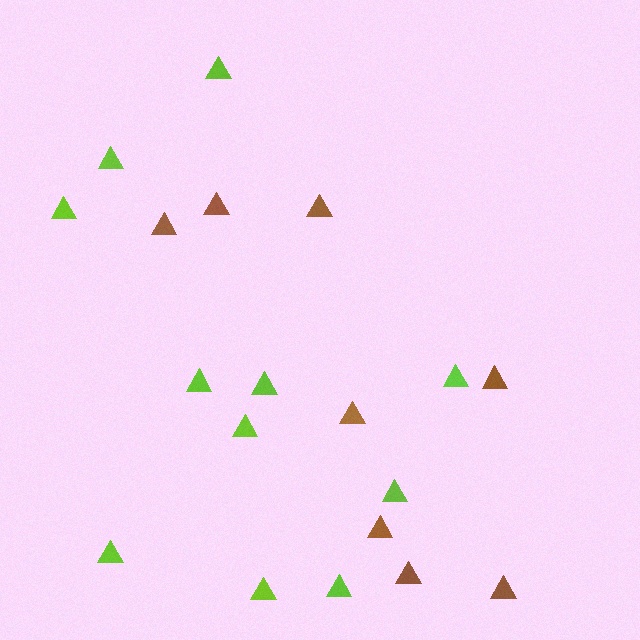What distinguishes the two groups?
There are 2 groups: one group of brown triangles (8) and one group of lime triangles (11).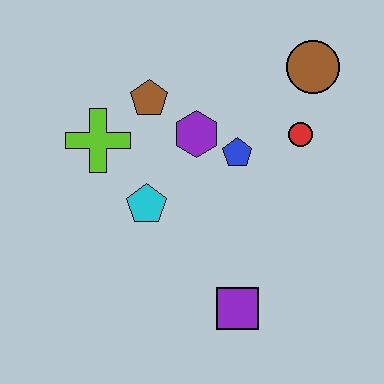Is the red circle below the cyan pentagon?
No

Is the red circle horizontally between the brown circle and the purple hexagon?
Yes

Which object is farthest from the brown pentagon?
The purple square is farthest from the brown pentagon.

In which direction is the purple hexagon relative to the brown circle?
The purple hexagon is to the left of the brown circle.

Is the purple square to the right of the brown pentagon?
Yes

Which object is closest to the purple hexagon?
The blue pentagon is closest to the purple hexagon.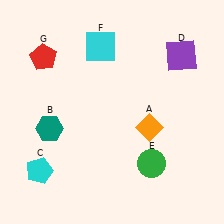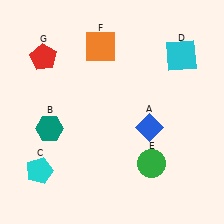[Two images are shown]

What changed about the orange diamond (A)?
In Image 1, A is orange. In Image 2, it changed to blue.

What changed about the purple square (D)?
In Image 1, D is purple. In Image 2, it changed to cyan.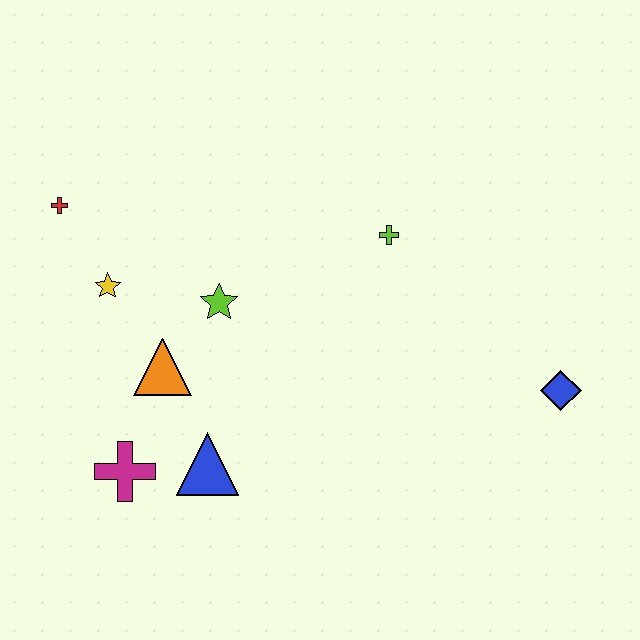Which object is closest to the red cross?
The yellow star is closest to the red cross.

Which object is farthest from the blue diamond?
The red cross is farthest from the blue diamond.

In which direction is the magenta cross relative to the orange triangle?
The magenta cross is below the orange triangle.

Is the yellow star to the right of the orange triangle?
No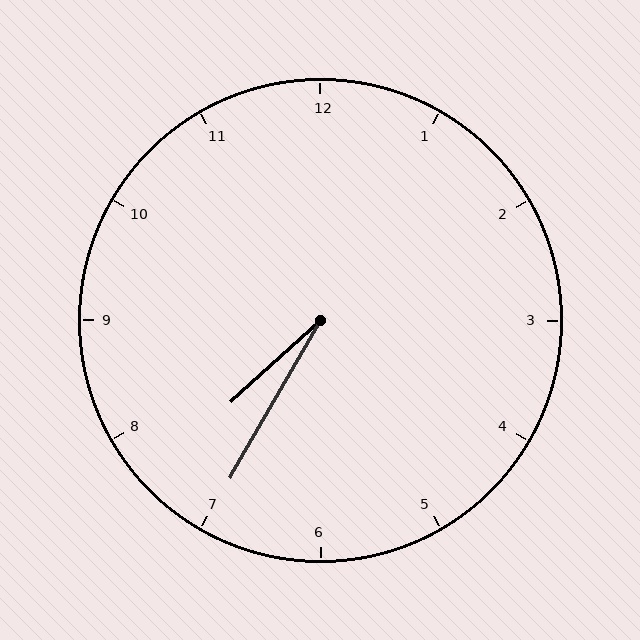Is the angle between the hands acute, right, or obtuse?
It is acute.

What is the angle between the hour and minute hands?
Approximately 18 degrees.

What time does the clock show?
7:35.